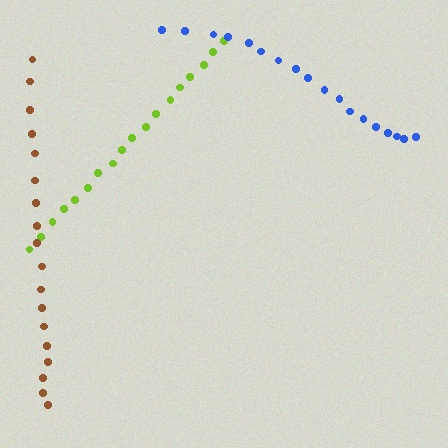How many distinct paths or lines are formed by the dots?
There are 3 distinct paths.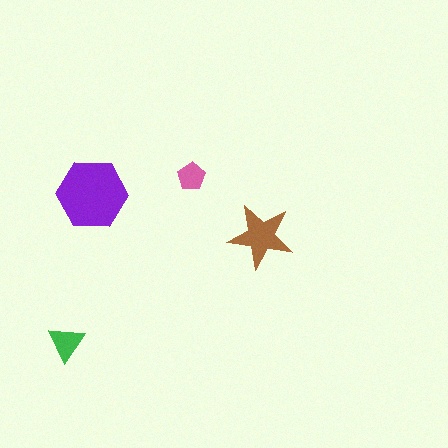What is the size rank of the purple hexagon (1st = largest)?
1st.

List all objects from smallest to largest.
The pink pentagon, the green triangle, the brown star, the purple hexagon.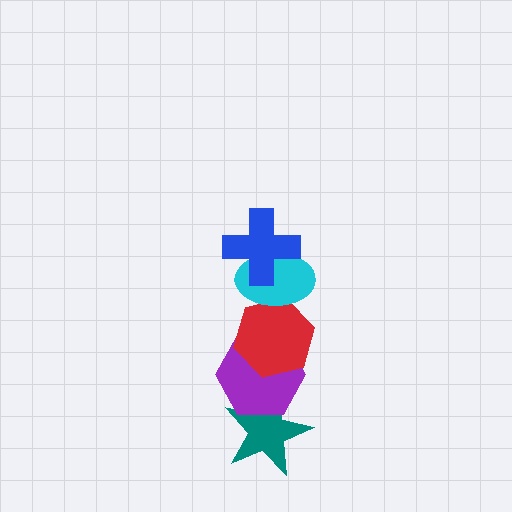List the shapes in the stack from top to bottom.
From top to bottom: the blue cross, the cyan ellipse, the red hexagon, the purple hexagon, the teal star.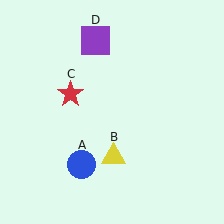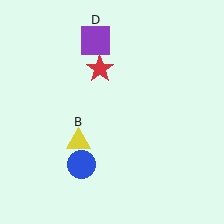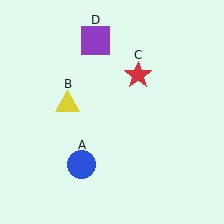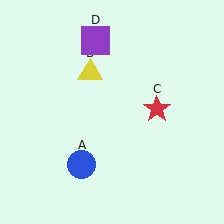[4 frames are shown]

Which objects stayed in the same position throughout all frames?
Blue circle (object A) and purple square (object D) remained stationary.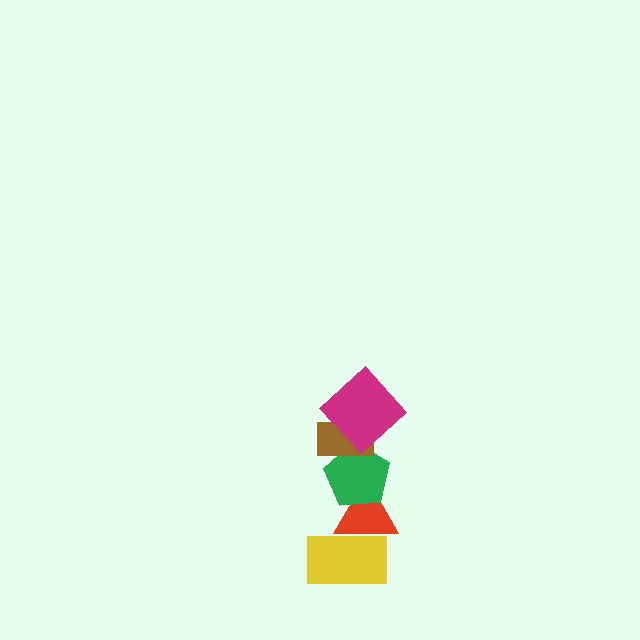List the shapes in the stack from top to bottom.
From top to bottom: the magenta diamond, the brown rectangle, the green pentagon, the red triangle, the yellow rectangle.